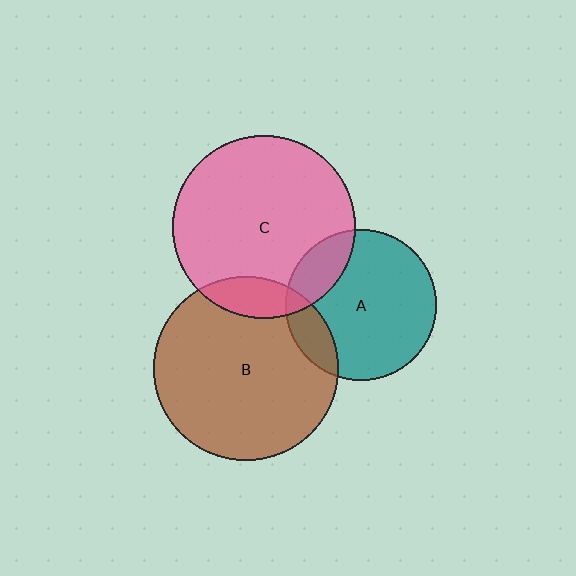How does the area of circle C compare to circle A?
Approximately 1.5 times.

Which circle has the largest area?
Circle B (brown).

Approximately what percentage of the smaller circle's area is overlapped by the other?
Approximately 10%.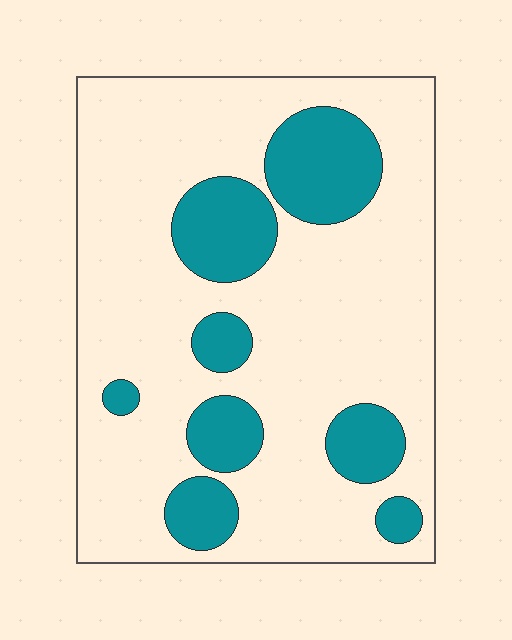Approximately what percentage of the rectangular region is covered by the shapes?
Approximately 25%.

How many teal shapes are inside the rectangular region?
8.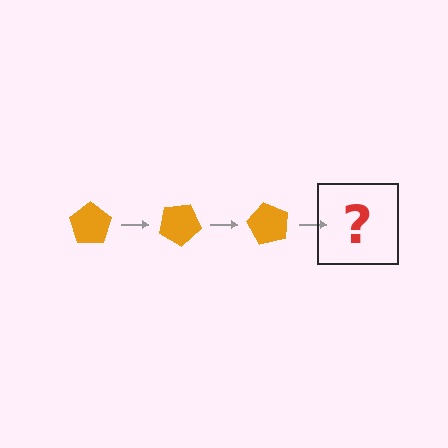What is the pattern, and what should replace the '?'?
The pattern is that the pentagon rotates 30 degrees each step. The '?' should be an orange pentagon rotated 90 degrees.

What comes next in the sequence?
The next element should be an orange pentagon rotated 90 degrees.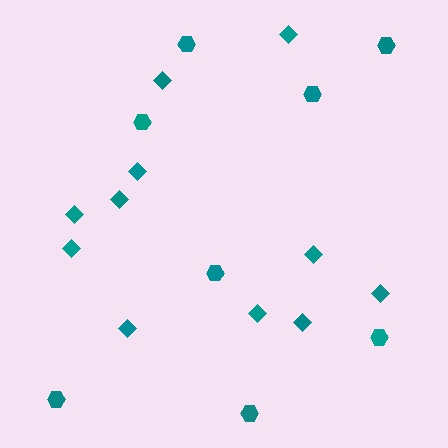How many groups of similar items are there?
There are 2 groups: one group of diamonds (11) and one group of hexagons (8).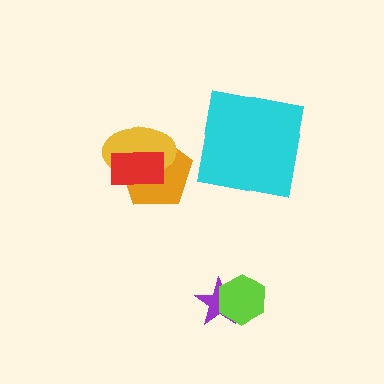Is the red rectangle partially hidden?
No, no other shape covers it.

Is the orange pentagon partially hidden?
Yes, it is partially covered by another shape.